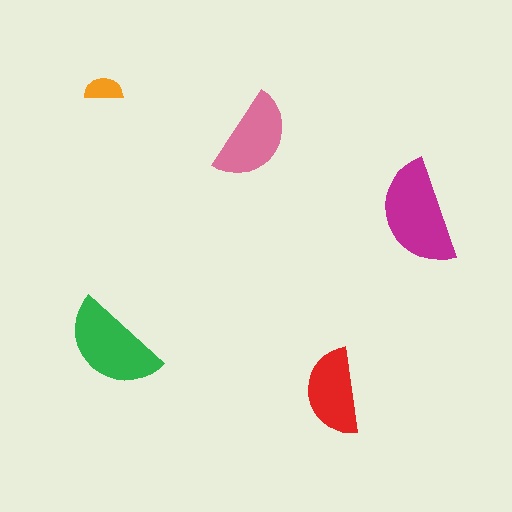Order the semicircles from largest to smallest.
the magenta one, the green one, the pink one, the red one, the orange one.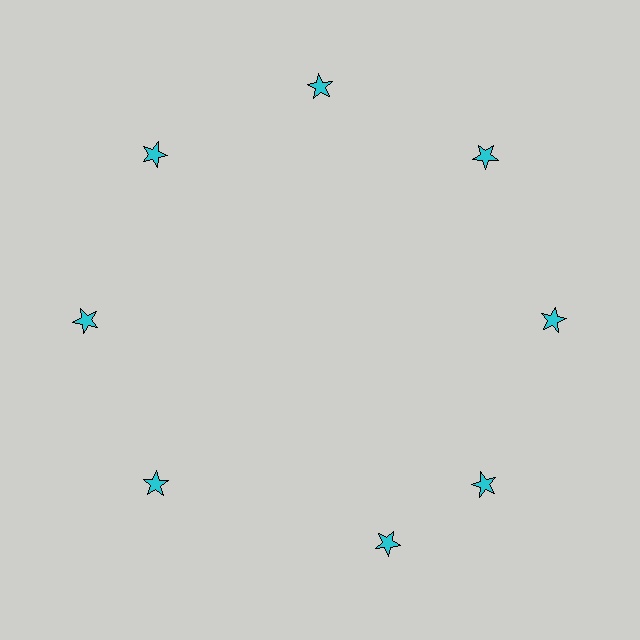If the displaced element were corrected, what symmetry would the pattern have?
It would have 8-fold rotational symmetry — the pattern would map onto itself every 45 degrees.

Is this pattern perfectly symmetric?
No. The 8 cyan stars are arranged in a ring, but one element near the 6 o'clock position is rotated out of alignment along the ring, breaking the 8-fold rotational symmetry.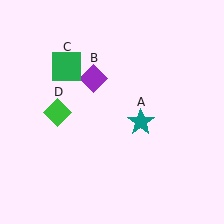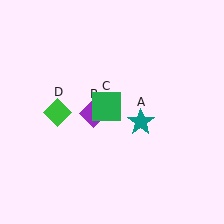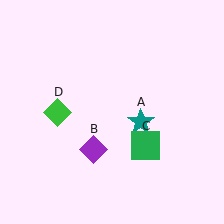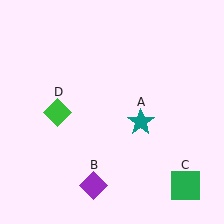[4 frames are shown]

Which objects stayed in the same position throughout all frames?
Teal star (object A) and green diamond (object D) remained stationary.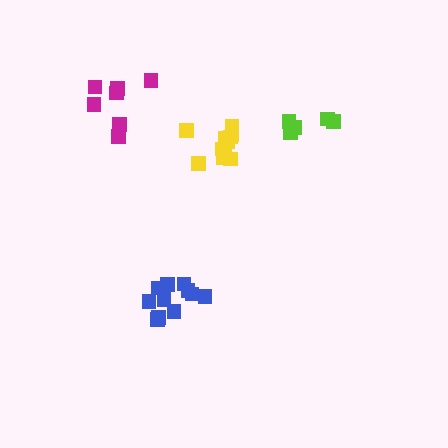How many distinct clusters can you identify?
There are 4 distinct clusters.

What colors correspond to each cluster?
The clusters are colored: lime, blue, magenta, yellow.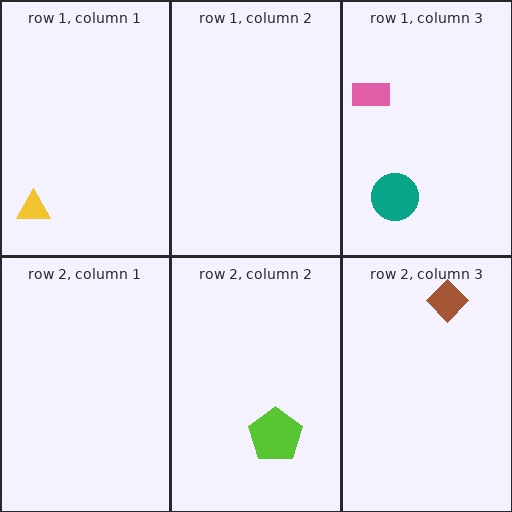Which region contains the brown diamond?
The row 2, column 3 region.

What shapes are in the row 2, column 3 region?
The brown diamond.